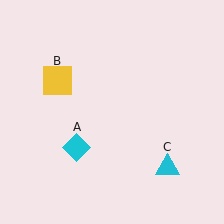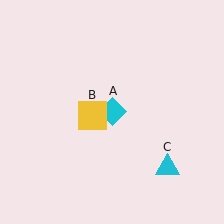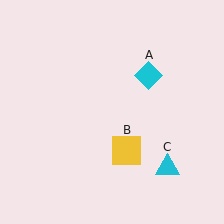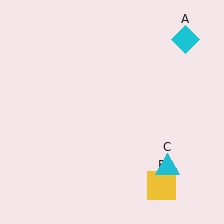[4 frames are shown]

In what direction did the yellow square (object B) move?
The yellow square (object B) moved down and to the right.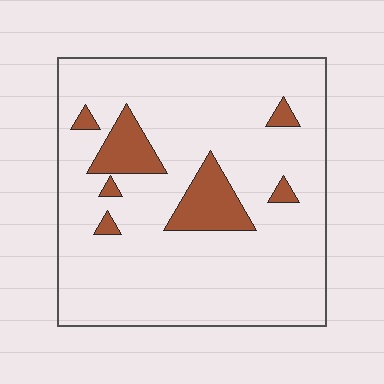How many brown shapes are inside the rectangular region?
7.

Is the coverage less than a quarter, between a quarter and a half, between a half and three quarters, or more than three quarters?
Less than a quarter.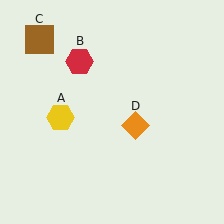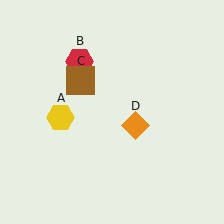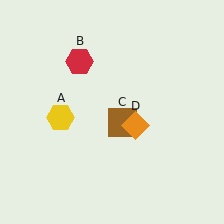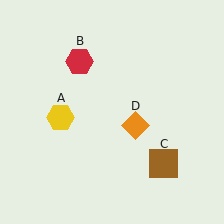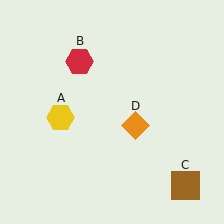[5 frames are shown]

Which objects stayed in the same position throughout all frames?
Yellow hexagon (object A) and red hexagon (object B) and orange diamond (object D) remained stationary.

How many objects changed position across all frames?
1 object changed position: brown square (object C).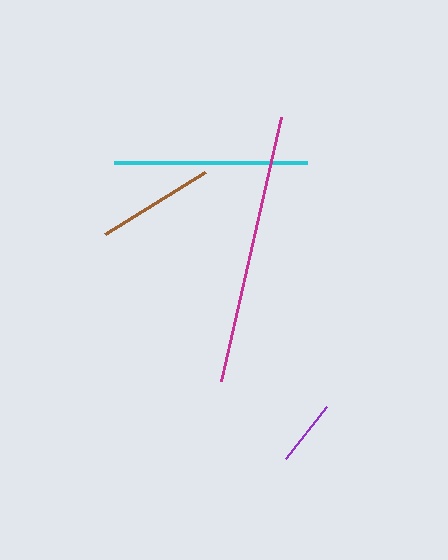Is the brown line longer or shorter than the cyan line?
The cyan line is longer than the brown line.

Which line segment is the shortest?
The purple line is the shortest at approximately 66 pixels.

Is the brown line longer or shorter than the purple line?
The brown line is longer than the purple line.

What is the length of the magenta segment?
The magenta segment is approximately 271 pixels long.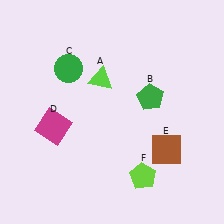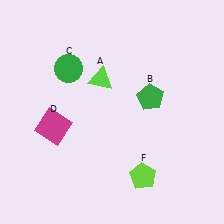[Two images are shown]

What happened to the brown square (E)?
The brown square (E) was removed in Image 2. It was in the bottom-right area of Image 1.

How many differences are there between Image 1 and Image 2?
There is 1 difference between the two images.